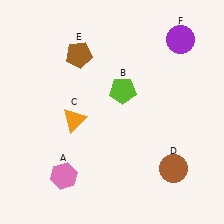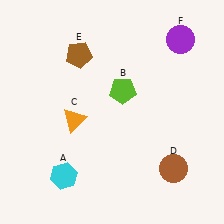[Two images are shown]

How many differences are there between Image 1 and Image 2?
There is 1 difference between the two images.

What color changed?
The hexagon (A) changed from pink in Image 1 to cyan in Image 2.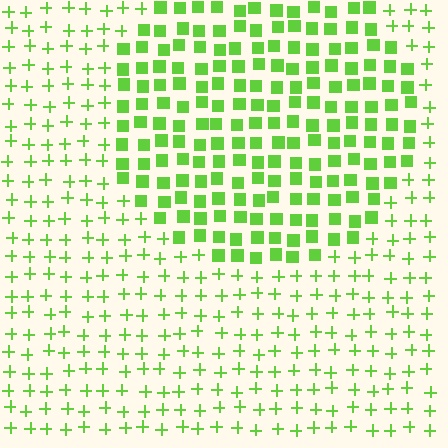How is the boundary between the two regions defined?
The boundary is defined by a change in element shape: squares inside vs. plus signs outside. All elements share the same color and spacing.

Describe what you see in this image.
The image is filled with small lime elements arranged in a uniform grid. A circle-shaped region contains squares, while the surrounding area contains plus signs. The boundary is defined purely by the change in element shape.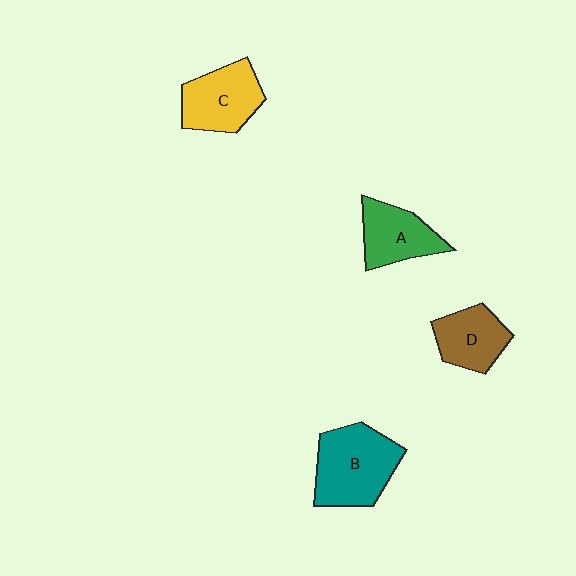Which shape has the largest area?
Shape B (teal).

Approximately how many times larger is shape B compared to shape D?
Approximately 1.6 times.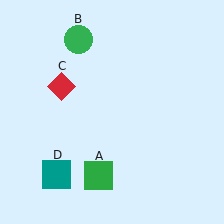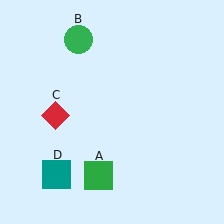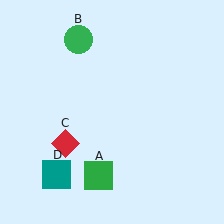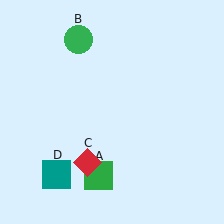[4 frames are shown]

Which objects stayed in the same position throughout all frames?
Green square (object A) and green circle (object B) and teal square (object D) remained stationary.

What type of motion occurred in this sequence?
The red diamond (object C) rotated counterclockwise around the center of the scene.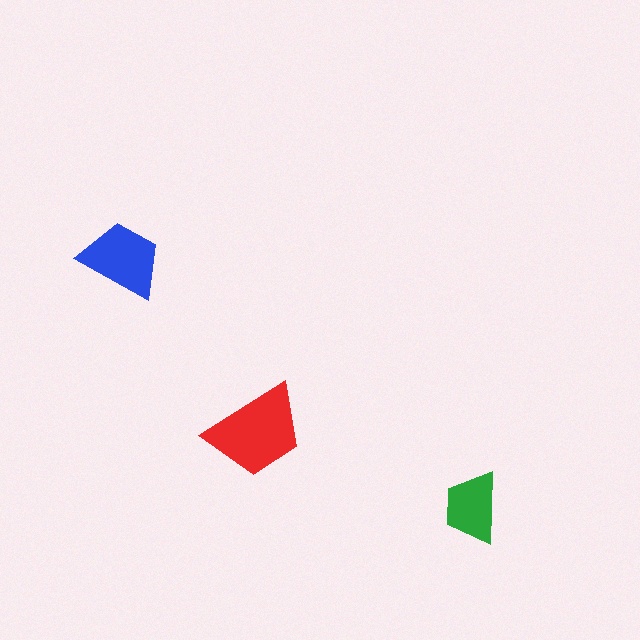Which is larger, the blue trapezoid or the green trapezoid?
The blue one.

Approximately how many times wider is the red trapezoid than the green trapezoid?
About 1.5 times wider.